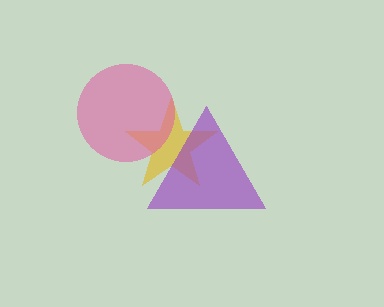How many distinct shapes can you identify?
There are 3 distinct shapes: a yellow star, a purple triangle, a pink circle.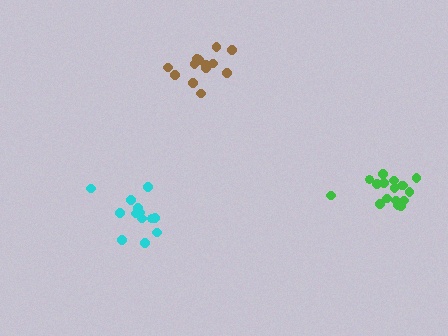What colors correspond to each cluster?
The clusters are colored: brown, green, cyan.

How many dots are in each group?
Group 1: 13 dots, Group 2: 17 dots, Group 3: 13 dots (43 total).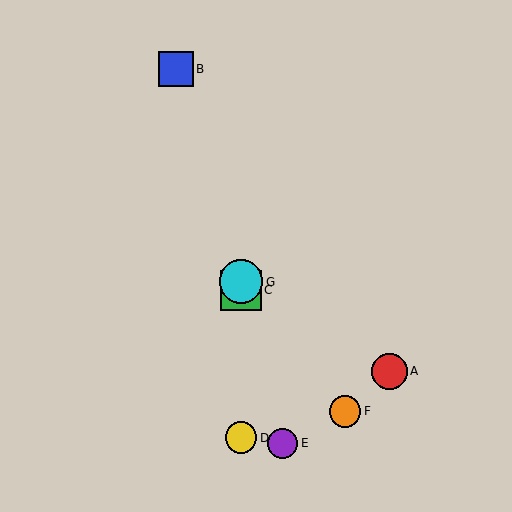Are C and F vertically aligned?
No, C is at x≈241 and F is at x≈345.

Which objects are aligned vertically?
Objects C, D, G are aligned vertically.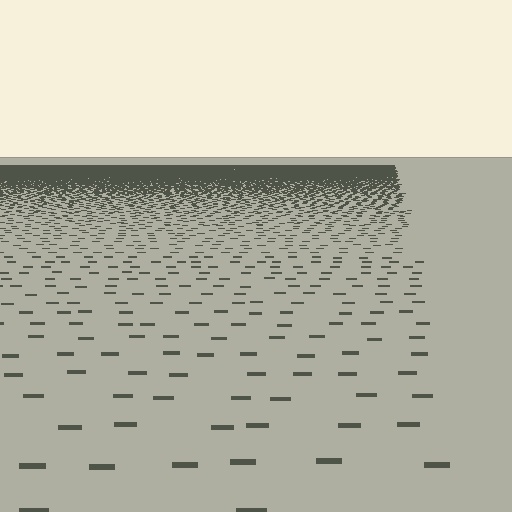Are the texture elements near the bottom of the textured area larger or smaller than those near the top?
Larger. Near the bottom, elements are closer to the viewer and appear at a bigger on-screen size.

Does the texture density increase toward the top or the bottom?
Density increases toward the top.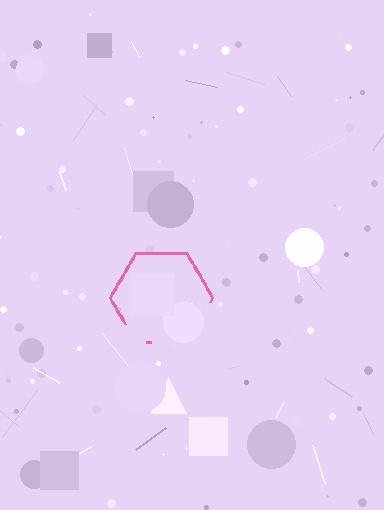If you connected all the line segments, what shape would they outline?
They would outline a hexagon.